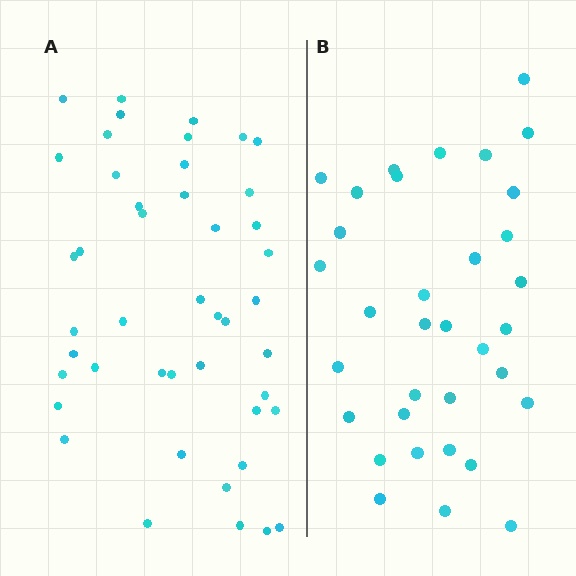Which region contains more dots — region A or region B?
Region A (the left region) has more dots.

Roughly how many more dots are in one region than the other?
Region A has roughly 12 or so more dots than region B.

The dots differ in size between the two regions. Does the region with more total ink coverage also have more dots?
No. Region B has more total ink coverage because its dots are larger, but region A actually contains more individual dots. Total area can be misleading — the number of items is what matters here.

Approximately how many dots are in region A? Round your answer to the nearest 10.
About 40 dots. (The exact count is 45, which rounds to 40.)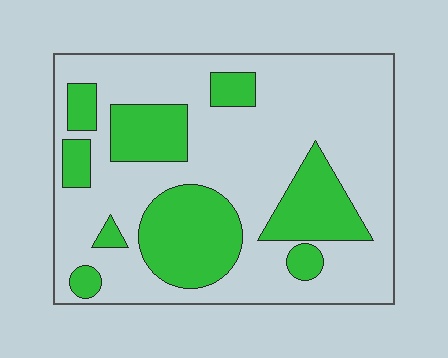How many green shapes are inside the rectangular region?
9.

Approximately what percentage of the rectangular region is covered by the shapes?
Approximately 30%.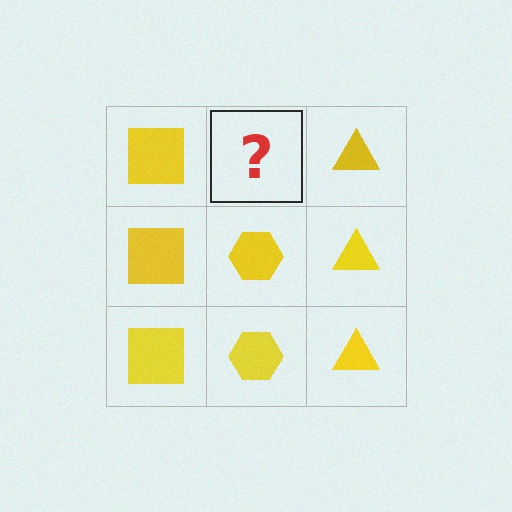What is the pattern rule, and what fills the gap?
The rule is that each column has a consistent shape. The gap should be filled with a yellow hexagon.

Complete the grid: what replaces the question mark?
The question mark should be replaced with a yellow hexagon.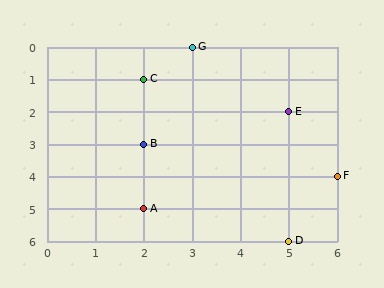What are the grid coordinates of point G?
Point G is at grid coordinates (3, 0).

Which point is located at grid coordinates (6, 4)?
Point F is at (6, 4).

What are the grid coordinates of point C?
Point C is at grid coordinates (2, 1).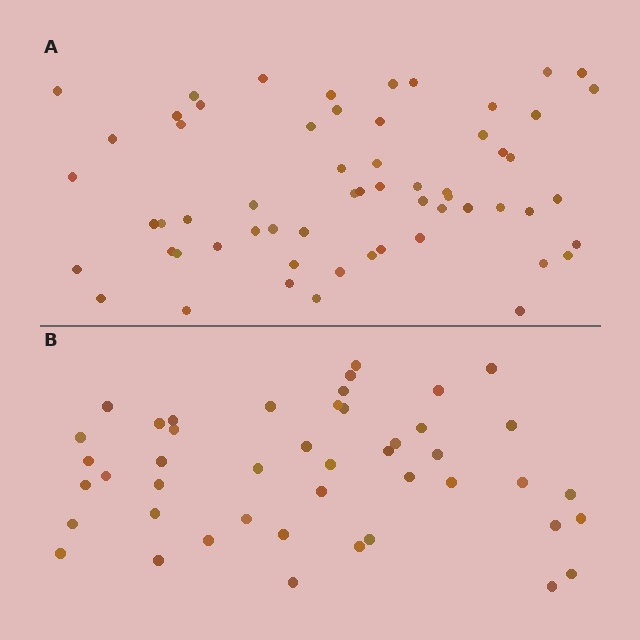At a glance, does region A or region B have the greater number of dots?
Region A (the top region) has more dots.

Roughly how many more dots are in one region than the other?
Region A has approximately 15 more dots than region B.